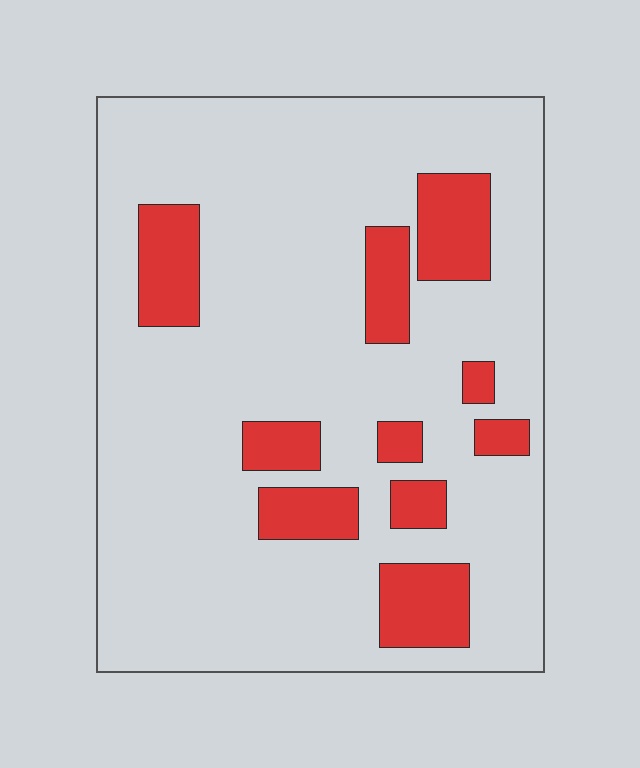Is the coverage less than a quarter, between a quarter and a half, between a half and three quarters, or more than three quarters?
Less than a quarter.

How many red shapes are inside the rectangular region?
10.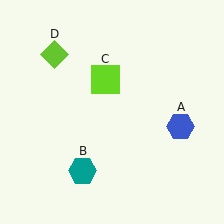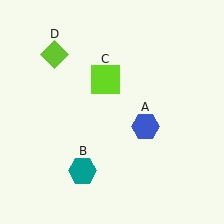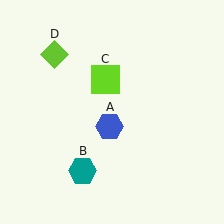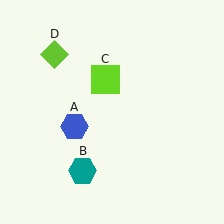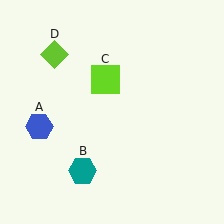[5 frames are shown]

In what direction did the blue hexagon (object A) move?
The blue hexagon (object A) moved left.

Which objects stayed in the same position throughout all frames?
Teal hexagon (object B) and lime square (object C) and lime diamond (object D) remained stationary.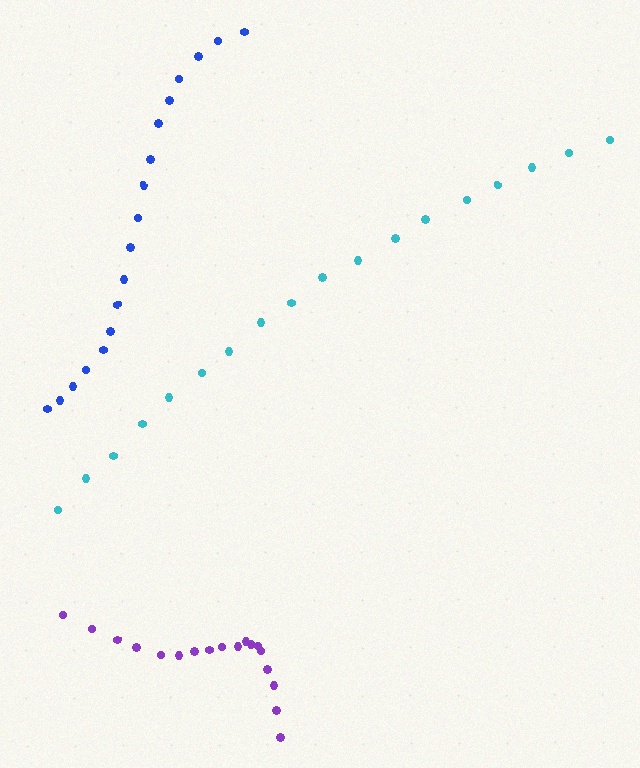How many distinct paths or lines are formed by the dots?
There are 3 distinct paths.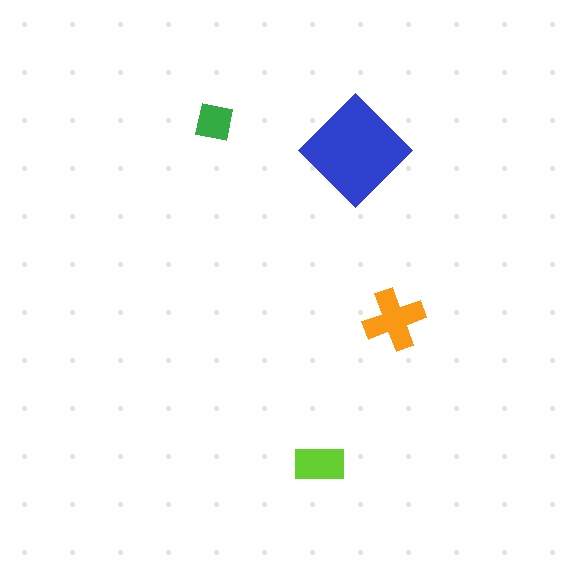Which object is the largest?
The blue diamond.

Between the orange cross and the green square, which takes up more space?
The orange cross.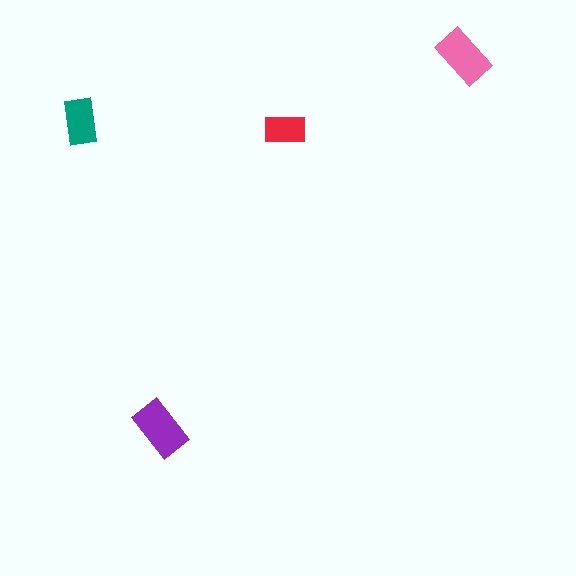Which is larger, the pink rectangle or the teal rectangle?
The pink one.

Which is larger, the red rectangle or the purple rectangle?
The purple one.